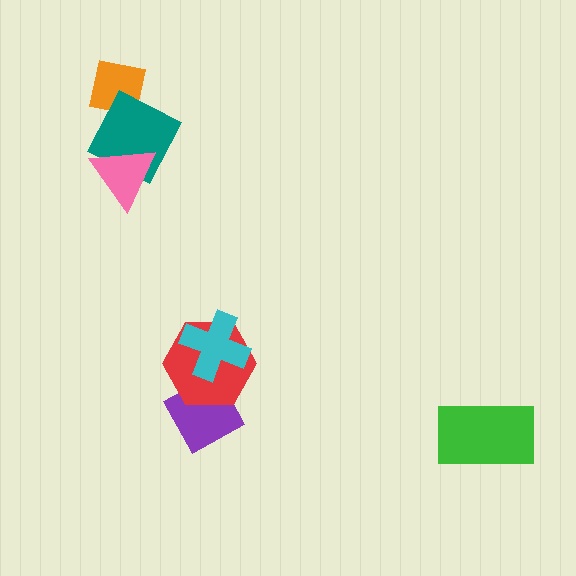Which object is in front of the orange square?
The teal diamond is in front of the orange square.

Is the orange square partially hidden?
Yes, it is partially covered by another shape.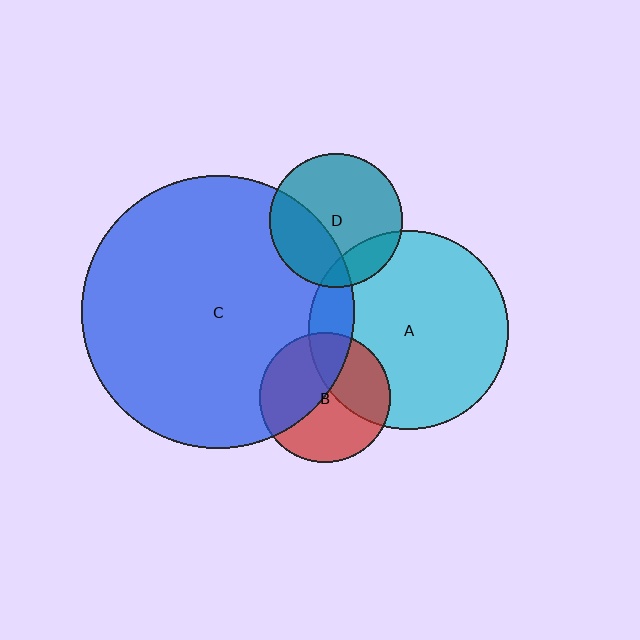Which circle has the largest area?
Circle C (blue).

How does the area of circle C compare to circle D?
Approximately 4.2 times.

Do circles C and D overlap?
Yes.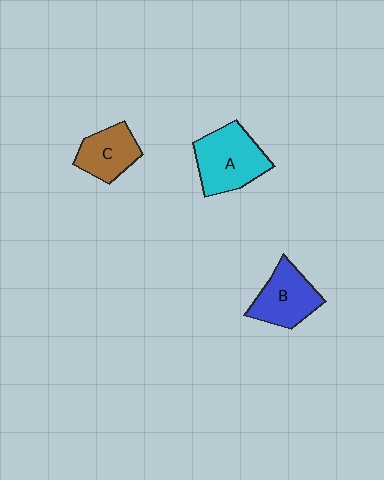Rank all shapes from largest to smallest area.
From largest to smallest: A (cyan), B (blue), C (brown).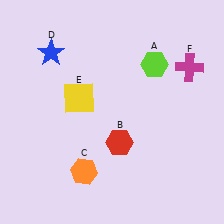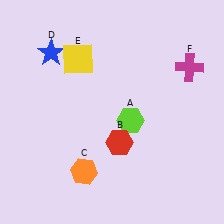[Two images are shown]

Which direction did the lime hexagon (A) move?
The lime hexagon (A) moved down.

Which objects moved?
The objects that moved are: the lime hexagon (A), the yellow square (E).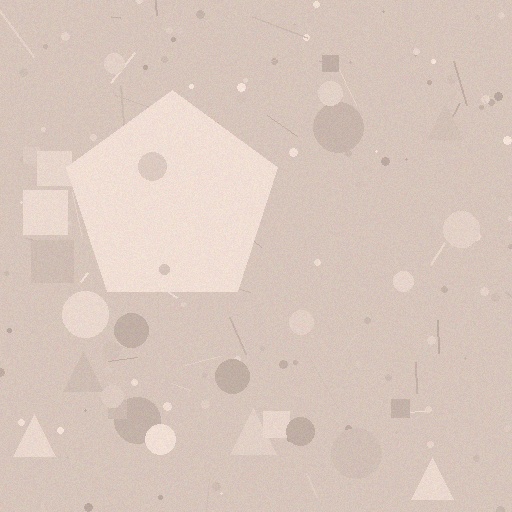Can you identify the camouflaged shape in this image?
The camouflaged shape is a pentagon.